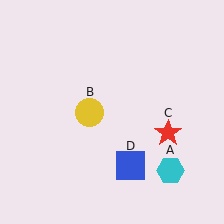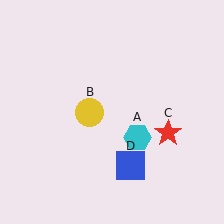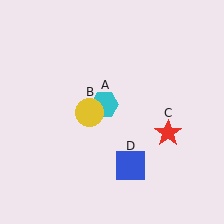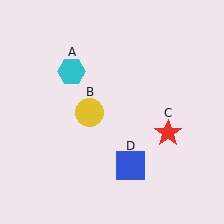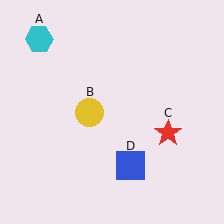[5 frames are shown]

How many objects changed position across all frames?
1 object changed position: cyan hexagon (object A).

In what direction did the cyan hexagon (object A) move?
The cyan hexagon (object A) moved up and to the left.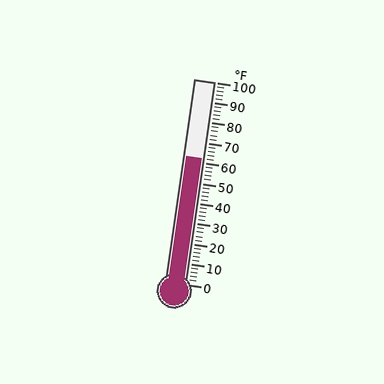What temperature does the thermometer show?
The thermometer shows approximately 62°F.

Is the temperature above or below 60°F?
The temperature is above 60°F.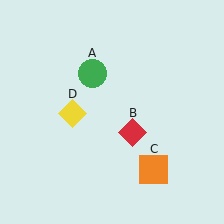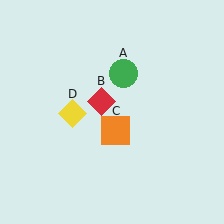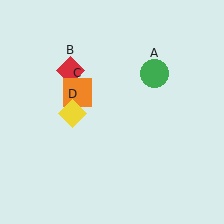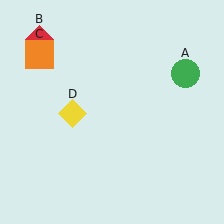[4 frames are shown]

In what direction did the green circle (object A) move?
The green circle (object A) moved right.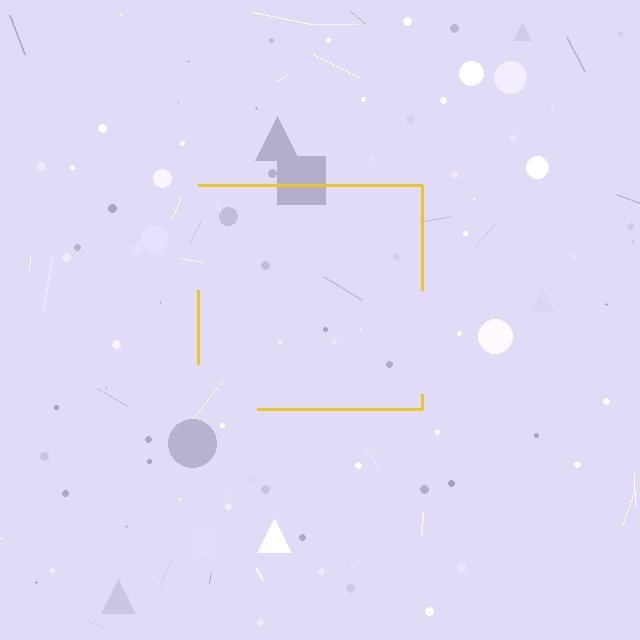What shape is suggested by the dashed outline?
The dashed outline suggests a square.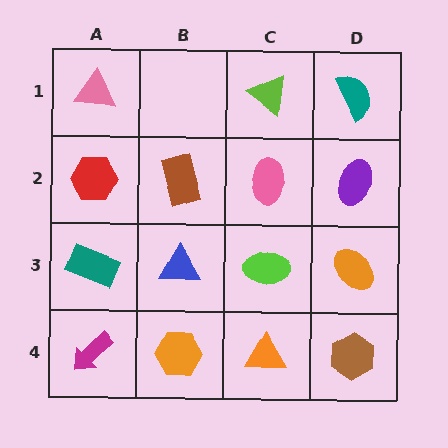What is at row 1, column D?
A teal semicircle.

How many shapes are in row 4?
4 shapes.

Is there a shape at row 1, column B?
No, that cell is empty.